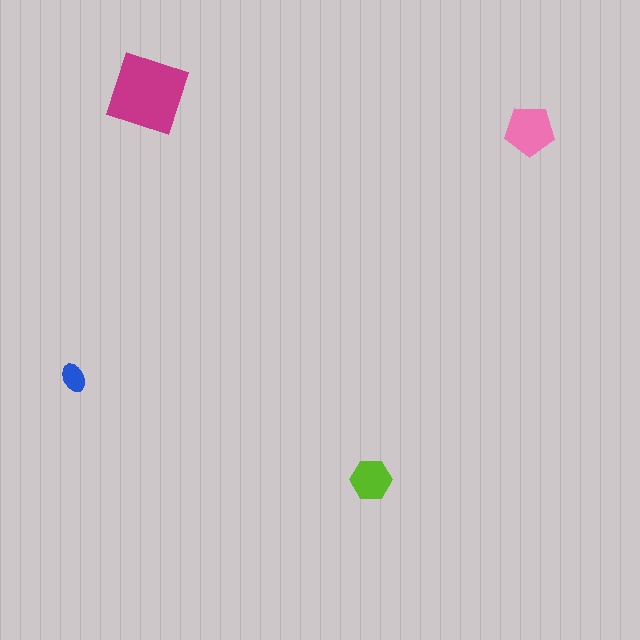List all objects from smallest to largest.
The blue ellipse, the lime hexagon, the pink pentagon, the magenta diamond.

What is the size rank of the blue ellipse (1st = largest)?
4th.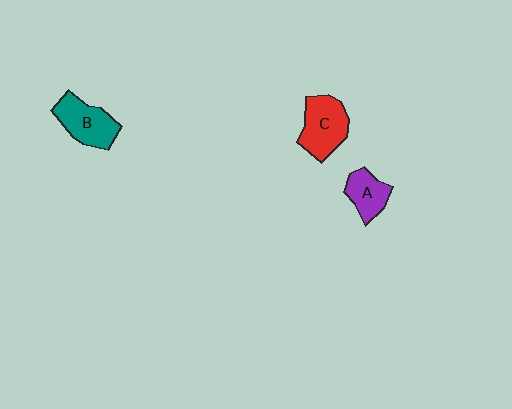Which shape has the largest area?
Shape C (red).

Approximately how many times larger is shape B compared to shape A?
Approximately 1.4 times.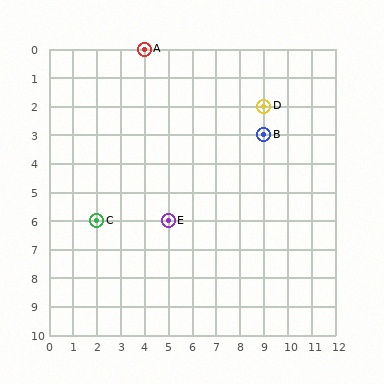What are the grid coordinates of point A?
Point A is at grid coordinates (4, 0).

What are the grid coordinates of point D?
Point D is at grid coordinates (9, 2).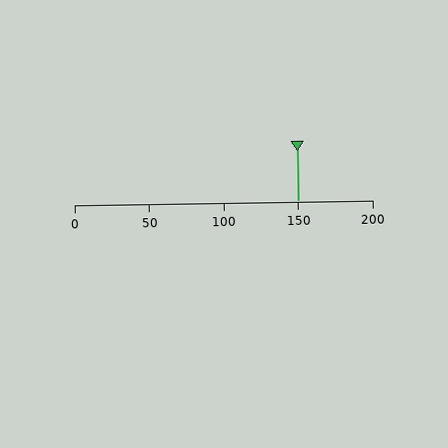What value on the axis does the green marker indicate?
The marker indicates approximately 150.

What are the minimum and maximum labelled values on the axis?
The axis runs from 0 to 200.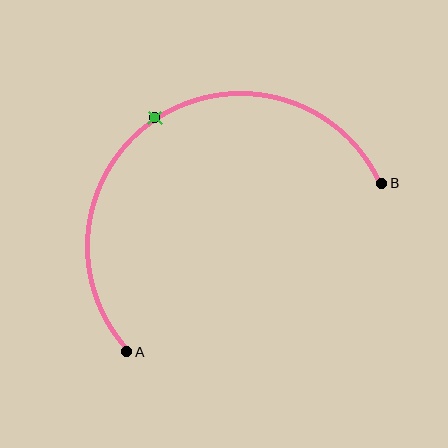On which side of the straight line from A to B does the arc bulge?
The arc bulges above the straight line connecting A and B.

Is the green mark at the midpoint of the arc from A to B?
Yes. The green mark lies on the arc at equal arc-length from both A and B — it is the arc midpoint.